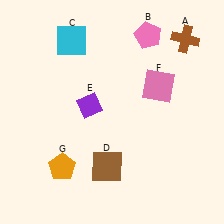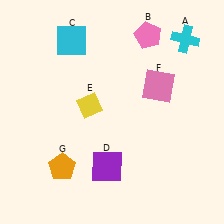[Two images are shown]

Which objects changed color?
A changed from brown to cyan. D changed from brown to purple. E changed from purple to yellow.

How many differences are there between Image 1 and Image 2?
There are 3 differences between the two images.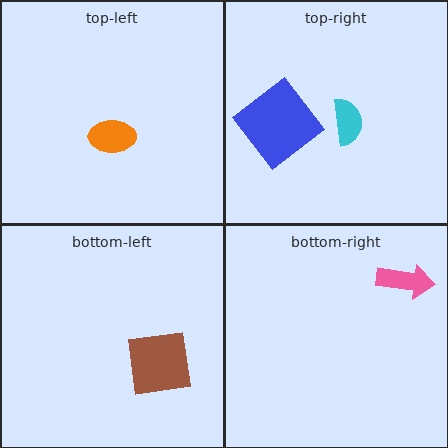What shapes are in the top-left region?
The orange ellipse.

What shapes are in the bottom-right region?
The pink arrow.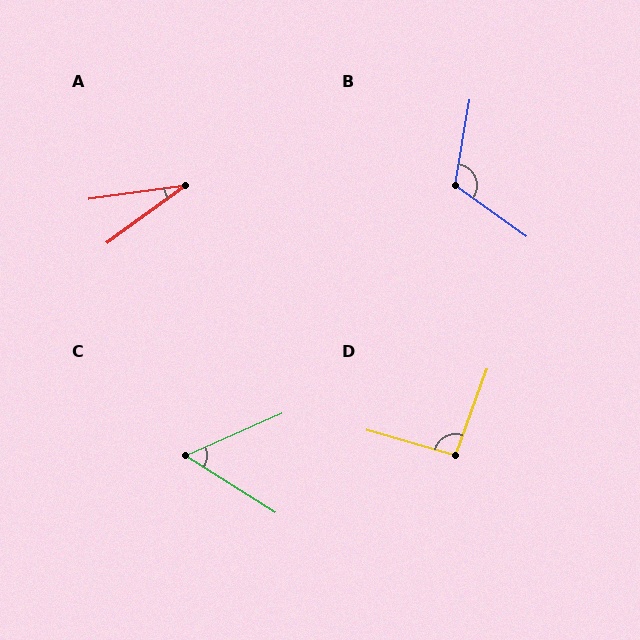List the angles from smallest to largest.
A (28°), C (56°), D (94°), B (116°).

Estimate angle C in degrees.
Approximately 56 degrees.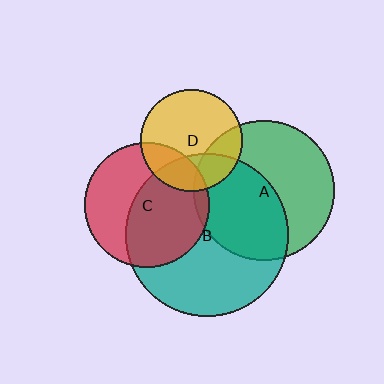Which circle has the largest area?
Circle B (teal).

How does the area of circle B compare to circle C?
Approximately 1.7 times.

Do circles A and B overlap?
Yes.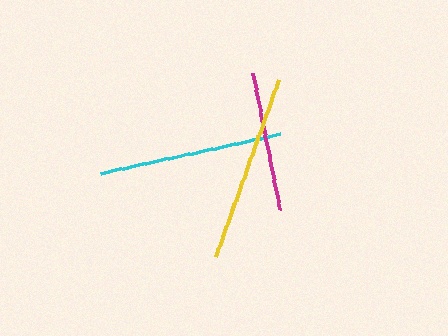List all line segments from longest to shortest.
From longest to shortest: yellow, cyan, magenta.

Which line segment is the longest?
The yellow line is the longest at approximately 187 pixels.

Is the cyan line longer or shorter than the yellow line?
The yellow line is longer than the cyan line.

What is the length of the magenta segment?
The magenta segment is approximately 138 pixels long.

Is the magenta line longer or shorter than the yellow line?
The yellow line is longer than the magenta line.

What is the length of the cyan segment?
The cyan segment is approximately 184 pixels long.